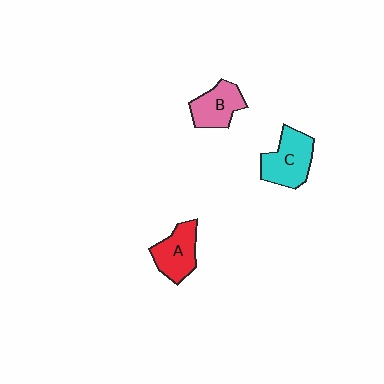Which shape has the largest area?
Shape C (cyan).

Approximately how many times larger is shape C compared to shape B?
Approximately 1.3 times.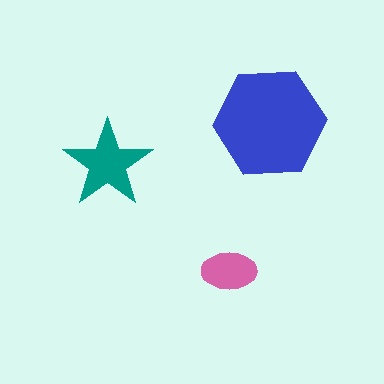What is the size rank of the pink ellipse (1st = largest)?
3rd.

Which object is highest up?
The blue hexagon is topmost.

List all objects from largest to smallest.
The blue hexagon, the teal star, the pink ellipse.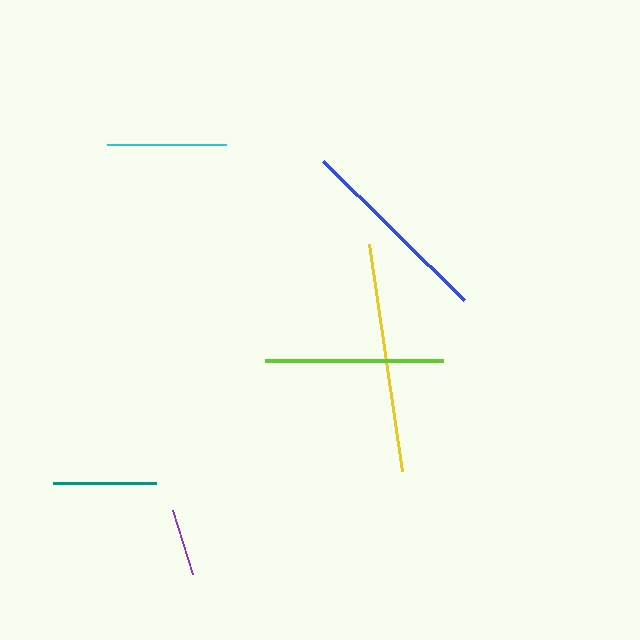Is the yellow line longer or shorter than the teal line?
The yellow line is longer than the teal line.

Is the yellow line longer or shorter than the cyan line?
The yellow line is longer than the cyan line.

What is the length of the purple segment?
The purple segment is approximately 67 pixels long.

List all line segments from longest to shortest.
From longest to shortest: yellow, blue, lime, cyan, teal, purple.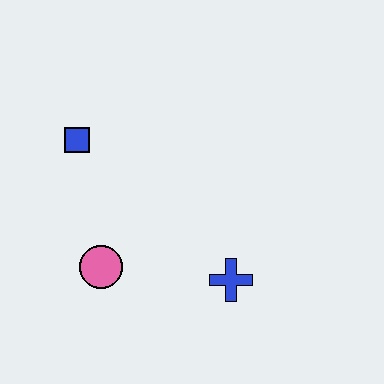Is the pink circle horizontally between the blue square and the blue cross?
Yes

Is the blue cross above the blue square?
No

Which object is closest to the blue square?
The pink circle is closest to the blue square.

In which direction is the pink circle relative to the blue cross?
The pink circle is to the left of the blue cross.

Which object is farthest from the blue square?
The blue cross is farthest from the blue square.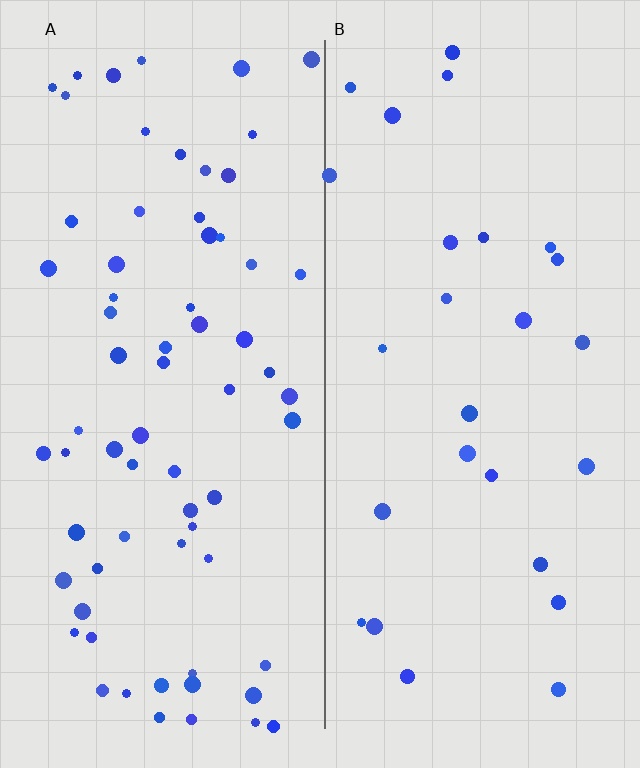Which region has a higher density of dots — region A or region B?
A (the left).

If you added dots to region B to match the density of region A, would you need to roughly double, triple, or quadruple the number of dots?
Approximately triple.